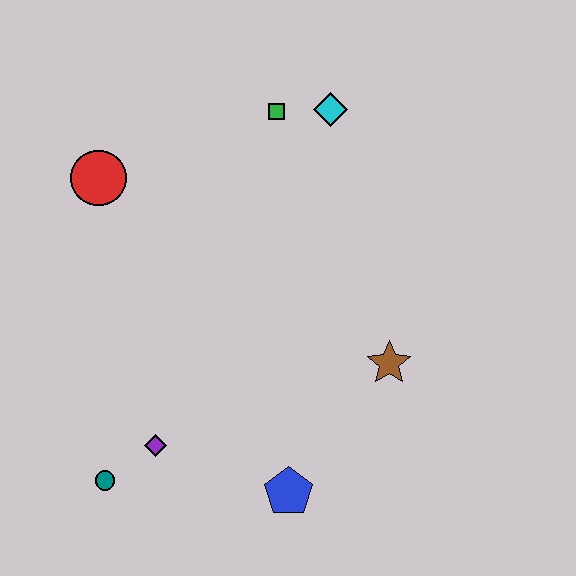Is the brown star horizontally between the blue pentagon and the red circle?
No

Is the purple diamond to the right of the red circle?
Yes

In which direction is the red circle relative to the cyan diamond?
The red circle is to the left of the cyan diamond.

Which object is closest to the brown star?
The blue pentagon is closest to the brown star.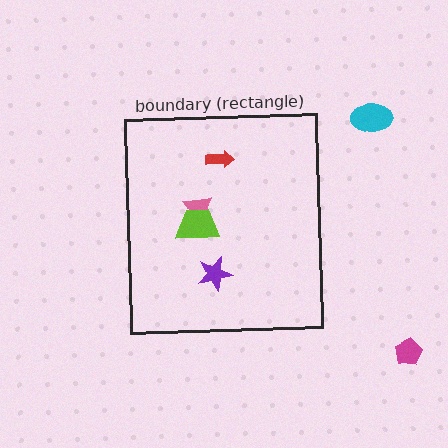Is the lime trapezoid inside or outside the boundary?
Inside.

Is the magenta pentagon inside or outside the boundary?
Outside.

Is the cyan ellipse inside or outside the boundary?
Outside.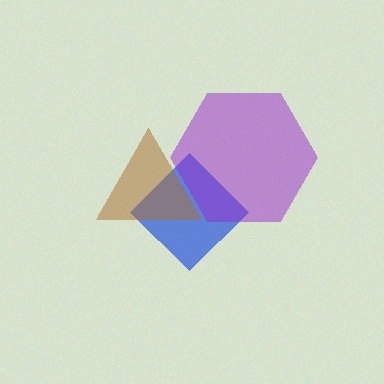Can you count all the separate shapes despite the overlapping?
Yes, there are 3 separate shapes.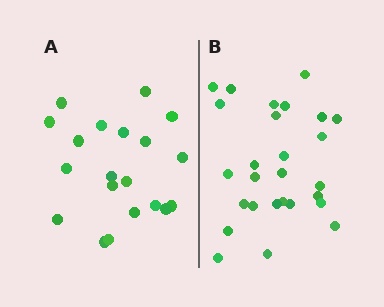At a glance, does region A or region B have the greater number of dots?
Region B (the right region) has more dots.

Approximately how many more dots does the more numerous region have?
Region B has roughly 8 or so more dots than region A.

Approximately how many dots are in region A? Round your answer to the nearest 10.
About 20 dots.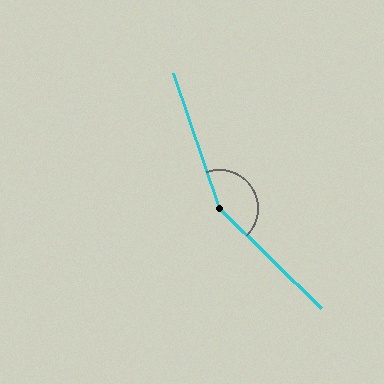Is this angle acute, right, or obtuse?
It is obtuse.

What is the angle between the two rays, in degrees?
Approximately 153 degrees.